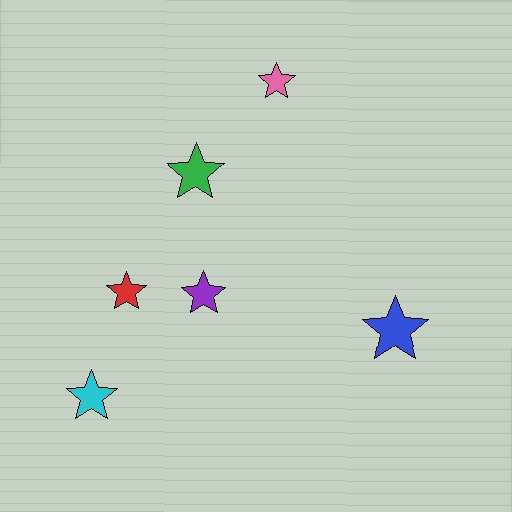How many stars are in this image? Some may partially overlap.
There are 6 stars.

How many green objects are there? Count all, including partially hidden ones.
There is 1 green object.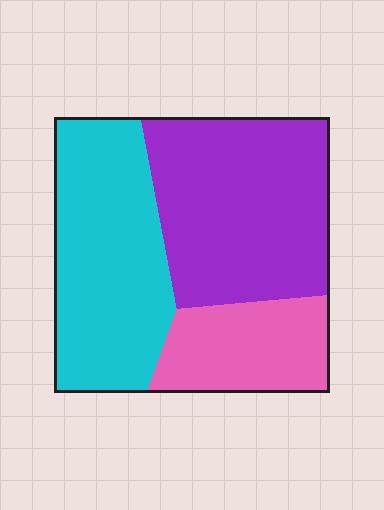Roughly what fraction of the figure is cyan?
Cyan takes up about three eighths (3/8) of the figure.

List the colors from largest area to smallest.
From largest to smallest: purple, cyan, pink.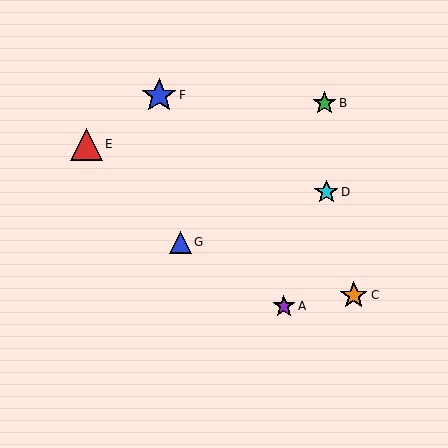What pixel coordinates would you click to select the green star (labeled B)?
Click at (324, 103) to select the green star B.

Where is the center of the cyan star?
The center of the cyan star is at (326, 192).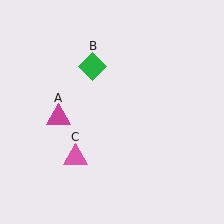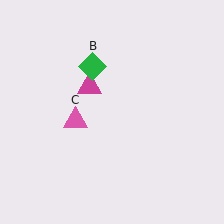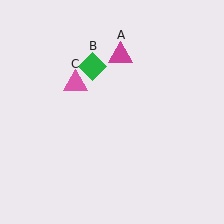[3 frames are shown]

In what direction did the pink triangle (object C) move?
The pink triangle (object C) moved up.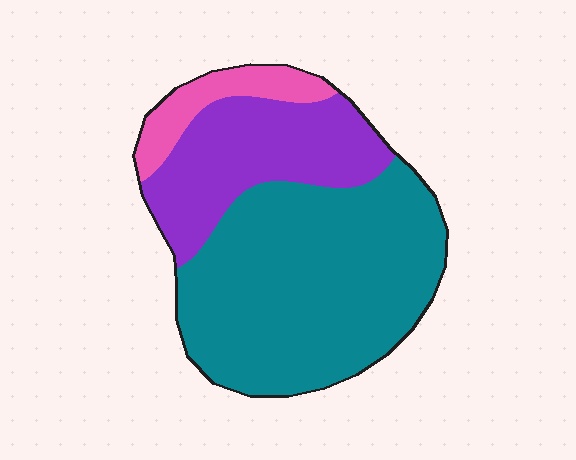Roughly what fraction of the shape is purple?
Purple covers around 30% of the shape.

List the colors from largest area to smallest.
From largest to smallest: teal, purple, pink.